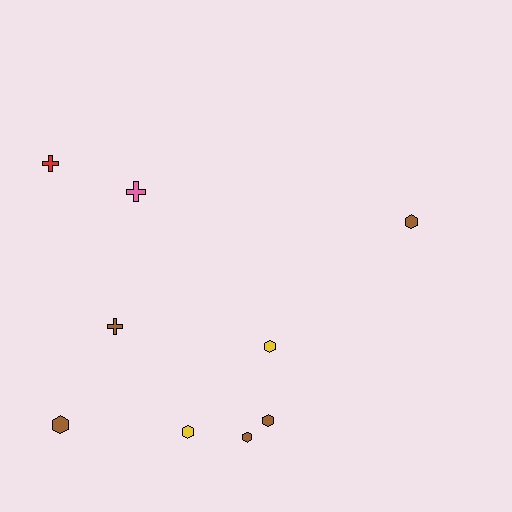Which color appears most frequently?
Brown, with 5 objects.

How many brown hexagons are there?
There are 4 brown hexagons.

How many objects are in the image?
There are 9 objects.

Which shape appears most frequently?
Hexagon, with 6 objects.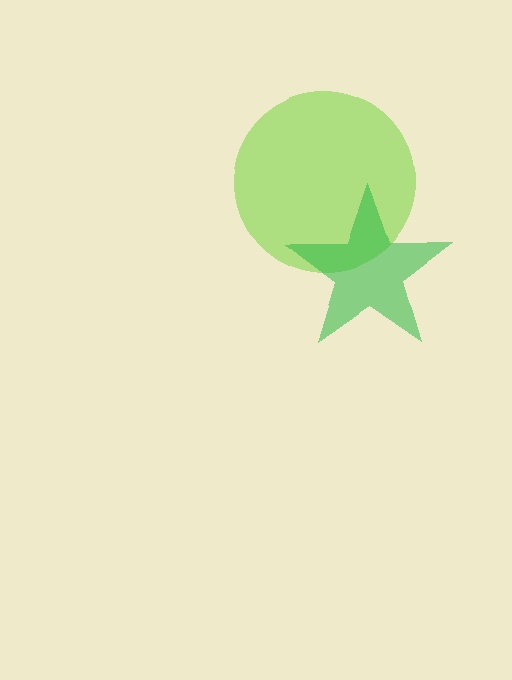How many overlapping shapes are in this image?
There are 2 overlapping shapes in the image.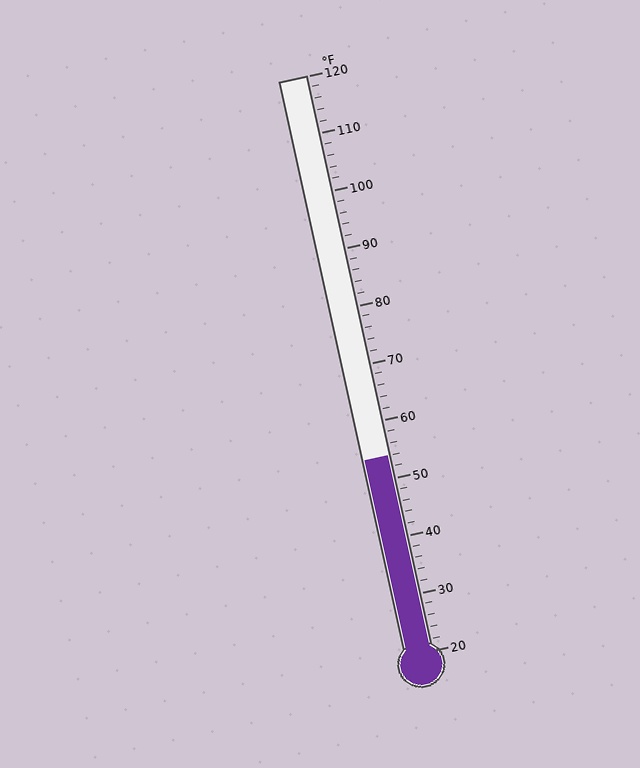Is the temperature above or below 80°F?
The temperature is below 80°F.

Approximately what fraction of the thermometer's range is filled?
The thermometer is filled to approximately 35% of its range.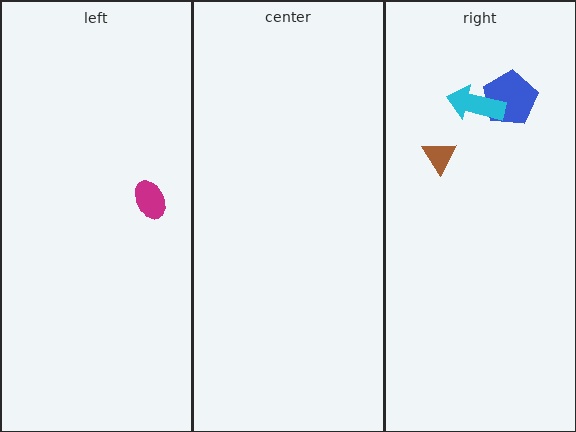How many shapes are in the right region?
3.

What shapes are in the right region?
The blue pentagon, the brown triangle, the cyan arrow.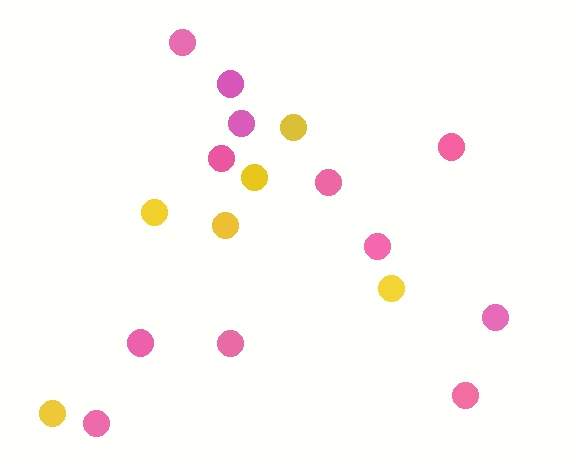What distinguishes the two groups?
There are 2 groups: one group of pink circles (12) and one group of yellow circles (6).